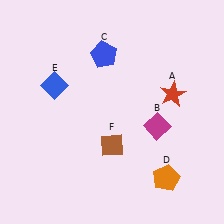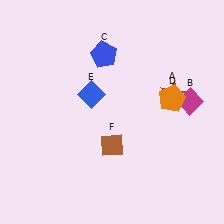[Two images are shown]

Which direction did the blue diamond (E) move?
The blue diamond (E) moved right.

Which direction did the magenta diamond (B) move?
The magenta diamond (B) moved right.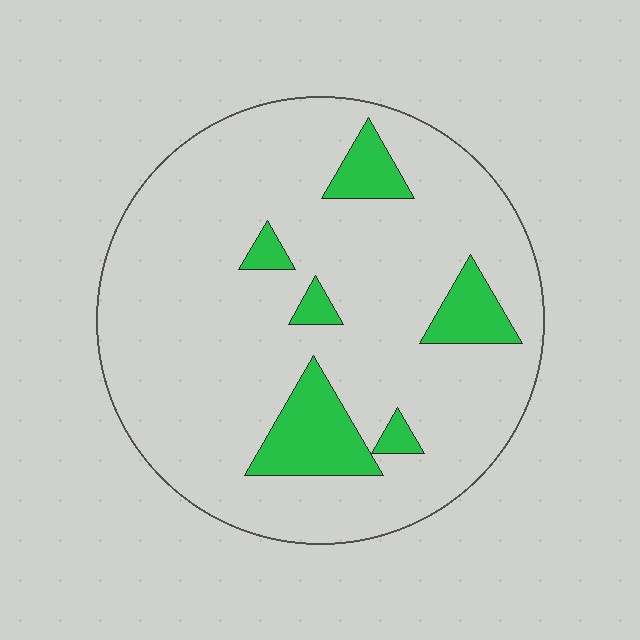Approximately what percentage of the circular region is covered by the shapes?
Approximately 15%.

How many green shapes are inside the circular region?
6.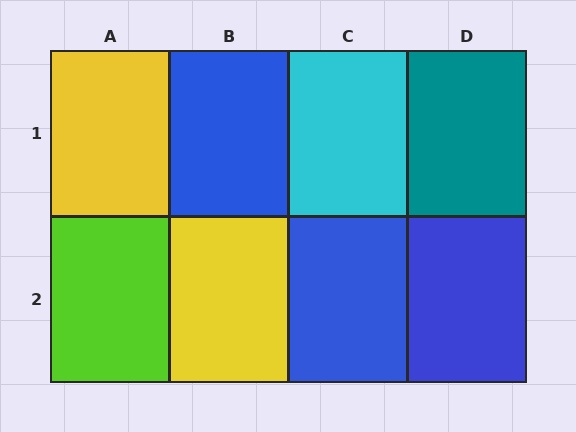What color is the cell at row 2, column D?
Blue.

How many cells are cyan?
1 cell is cyan.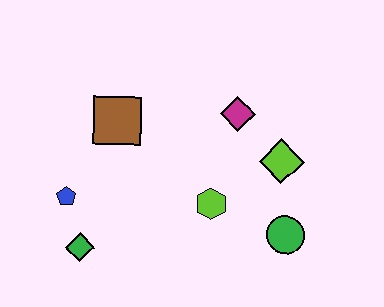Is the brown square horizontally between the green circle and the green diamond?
Yes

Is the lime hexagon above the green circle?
Yes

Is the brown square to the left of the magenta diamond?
Yes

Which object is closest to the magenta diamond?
The lime diamond is closest to the magenta diamond.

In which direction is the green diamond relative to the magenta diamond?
The green diamond is to the left of the magenta diamond.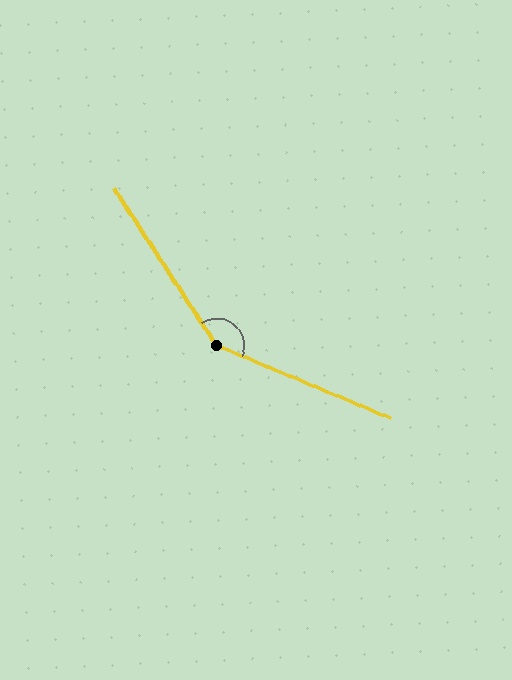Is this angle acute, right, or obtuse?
It is obtuse.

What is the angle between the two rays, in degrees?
Approximately 146 degrees.